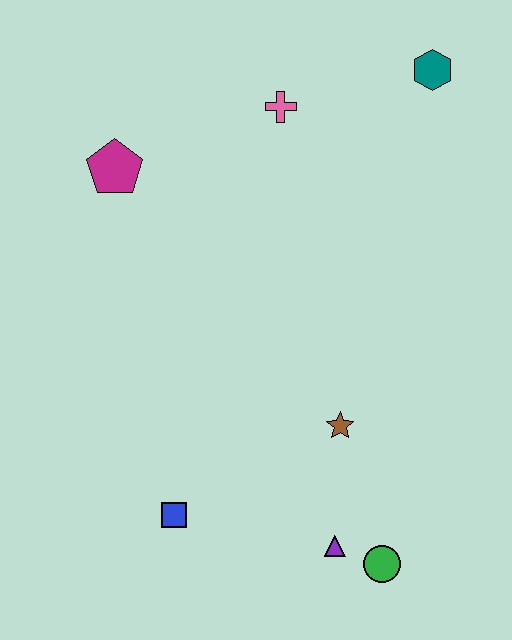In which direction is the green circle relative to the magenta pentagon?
The green circle is below the magenta pentagon.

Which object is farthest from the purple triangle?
The teal hexagon is farthest from the purple triangle.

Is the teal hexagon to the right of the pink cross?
Yes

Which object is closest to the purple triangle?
The green circle is closest to the purple triangle.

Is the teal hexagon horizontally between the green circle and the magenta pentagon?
No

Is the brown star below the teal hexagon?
Yes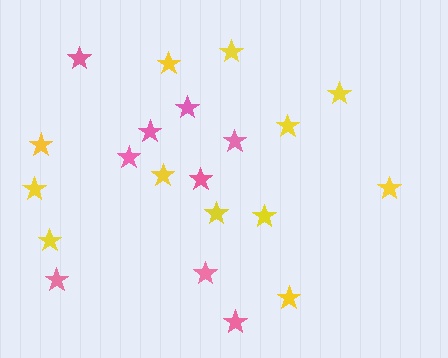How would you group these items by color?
There are 2 groups: one group of pink stars (9) and one group of yellow stars (12).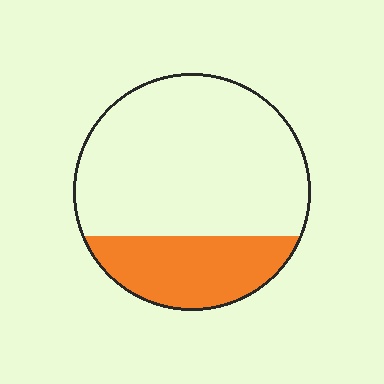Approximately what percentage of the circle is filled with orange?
Approximately 25%.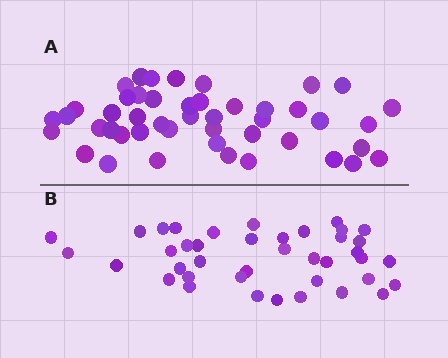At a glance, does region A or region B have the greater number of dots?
Region A (the top region) has more dots.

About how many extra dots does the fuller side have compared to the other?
Region A has about 6 more dots than region B.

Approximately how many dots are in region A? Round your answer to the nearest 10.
About 50 dots. (The exact count is 46, which rounds to 50.)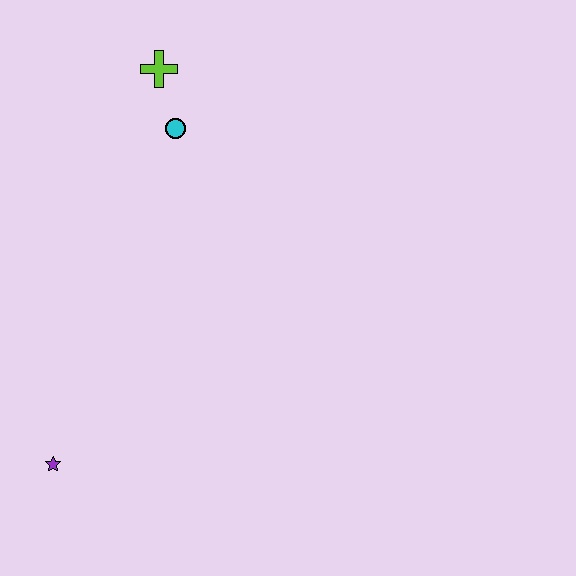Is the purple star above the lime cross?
No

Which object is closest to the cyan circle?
The lime cross is closest to the cyan circle.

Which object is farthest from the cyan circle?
The purple star is farthest from the cyan circle.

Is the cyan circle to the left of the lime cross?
No